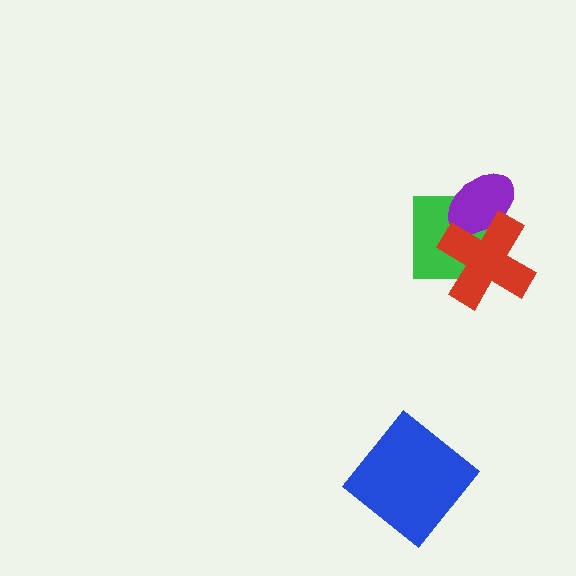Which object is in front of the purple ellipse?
The red cross is in front of the purple ellipse.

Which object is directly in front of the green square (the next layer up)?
The purple ellipse is directly in front of the green square.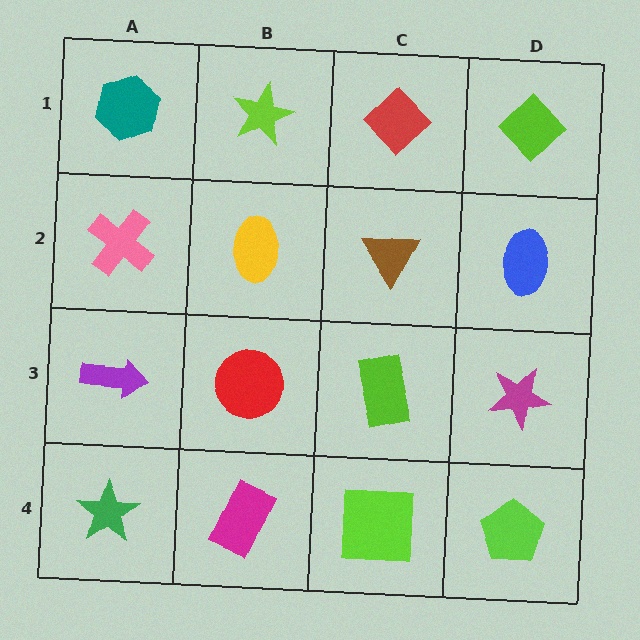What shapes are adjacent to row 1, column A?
A pink cross (row 2, column A), a lime star (row 1, column B).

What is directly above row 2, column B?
A lime star.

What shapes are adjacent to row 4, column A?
A purple arrow (row 3, column A), a magenta rectangle (row 4, column B).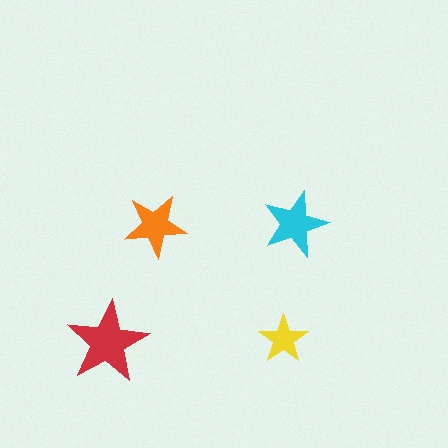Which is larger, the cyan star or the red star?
The red one.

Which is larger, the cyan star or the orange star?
The cyan one.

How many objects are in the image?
There are 4 objects in the image.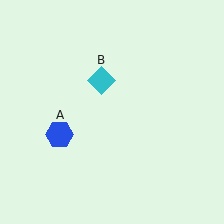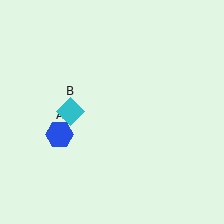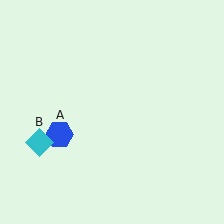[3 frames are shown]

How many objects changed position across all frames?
1 object changed position: cyan diamond (object B).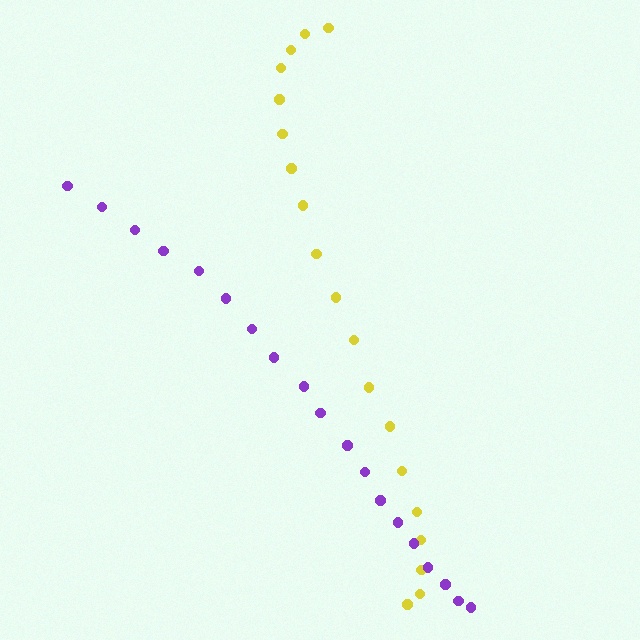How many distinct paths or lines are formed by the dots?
There are 2 distinct paths.